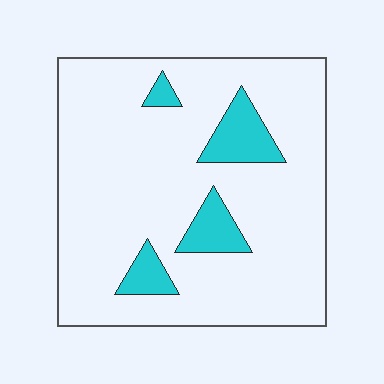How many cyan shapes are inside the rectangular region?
4.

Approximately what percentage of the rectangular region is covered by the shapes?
Approximately 10%.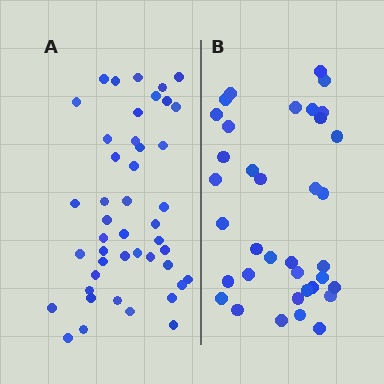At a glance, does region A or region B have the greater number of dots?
Region A (the left region) has more dots.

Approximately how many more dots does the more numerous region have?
Region A has roughly 8 or so more dots than region B.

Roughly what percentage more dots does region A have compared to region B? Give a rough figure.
About 25% more.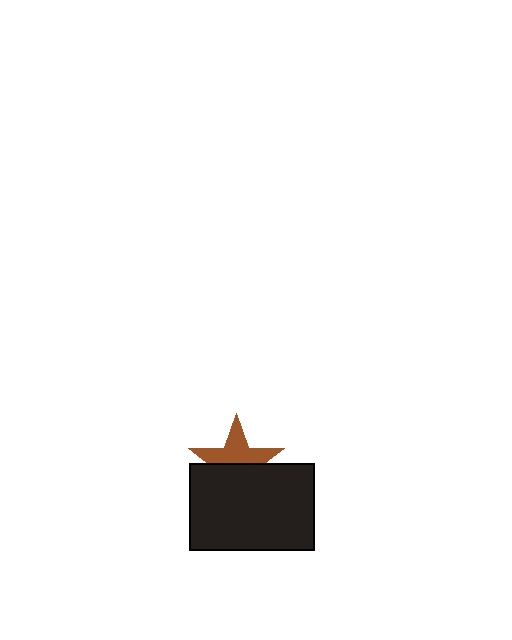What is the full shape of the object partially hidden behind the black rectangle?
The partially hidden object is a brown star.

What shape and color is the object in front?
The object in front is a black rectangle.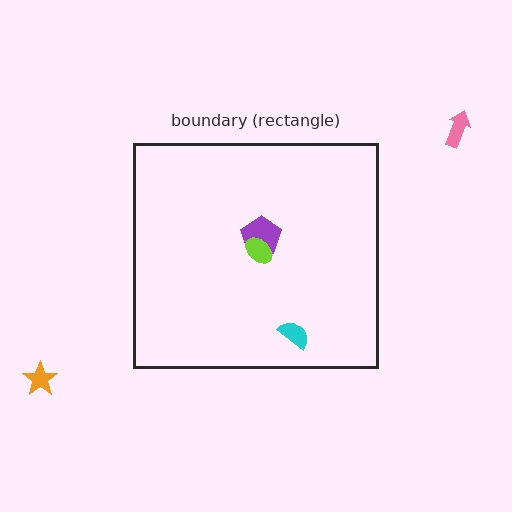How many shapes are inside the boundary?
3 inside, 2 outside.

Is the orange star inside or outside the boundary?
Outside.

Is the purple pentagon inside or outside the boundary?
Inside.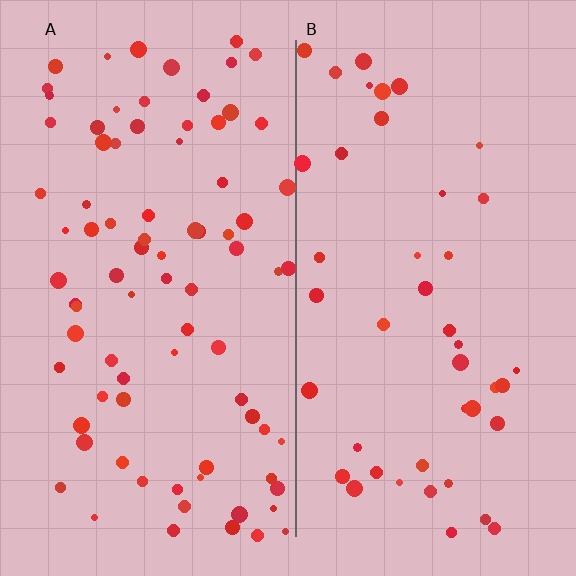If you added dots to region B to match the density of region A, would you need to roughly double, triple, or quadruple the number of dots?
Approximately double.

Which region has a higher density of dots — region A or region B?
A (the left).